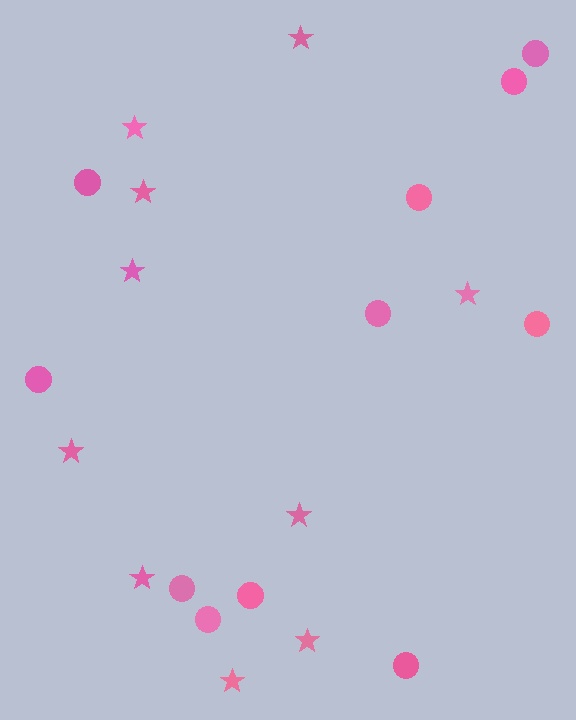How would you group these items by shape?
There are 2 groups: one group of stars (10) and one group of circles (11).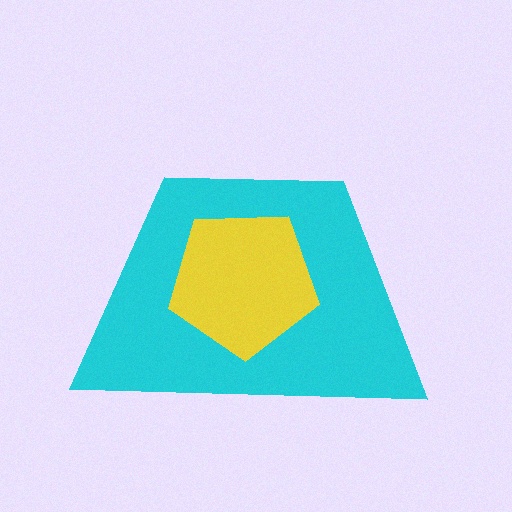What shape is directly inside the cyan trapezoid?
The yellow pentagon.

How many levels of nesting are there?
2.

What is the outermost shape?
The cyan trapezoid.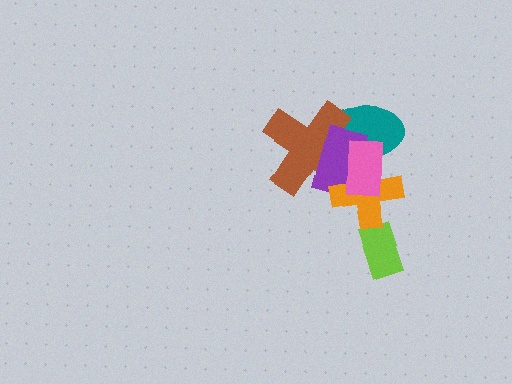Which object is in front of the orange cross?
The pink rectangle is in front of the orange cross.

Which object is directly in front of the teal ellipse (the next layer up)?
The brown cross is directly in front of the teal ellipse.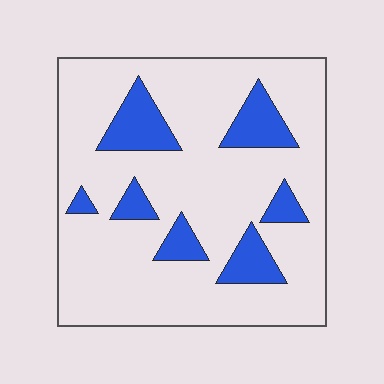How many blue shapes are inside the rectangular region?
7.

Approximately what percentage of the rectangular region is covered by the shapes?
Approximately 20%.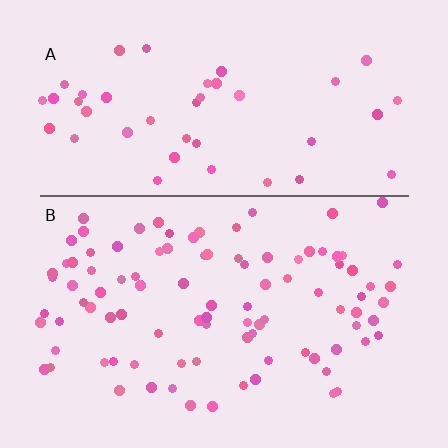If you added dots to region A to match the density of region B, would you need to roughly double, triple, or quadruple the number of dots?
Approximately double.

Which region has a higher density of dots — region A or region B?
B (the bottom).